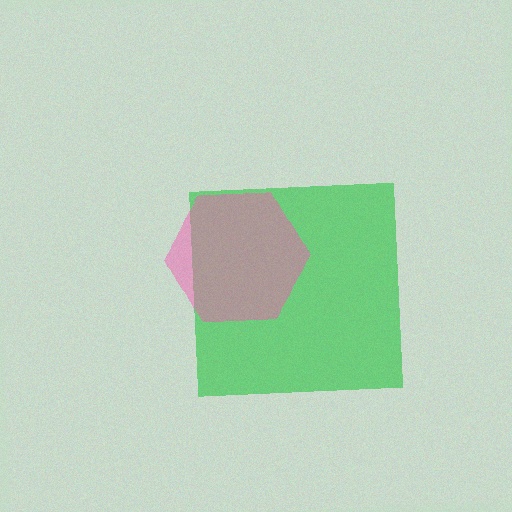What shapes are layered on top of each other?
The layered shapes are: a green square, a pink hexagon.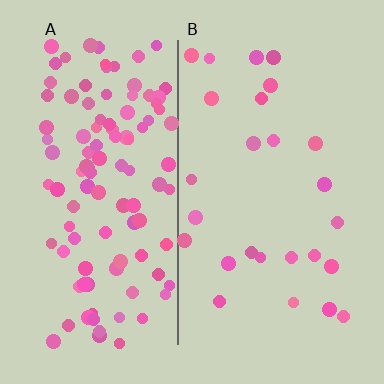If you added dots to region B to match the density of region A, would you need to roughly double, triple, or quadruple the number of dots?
Approximately quadruple.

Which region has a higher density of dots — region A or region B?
A (the left).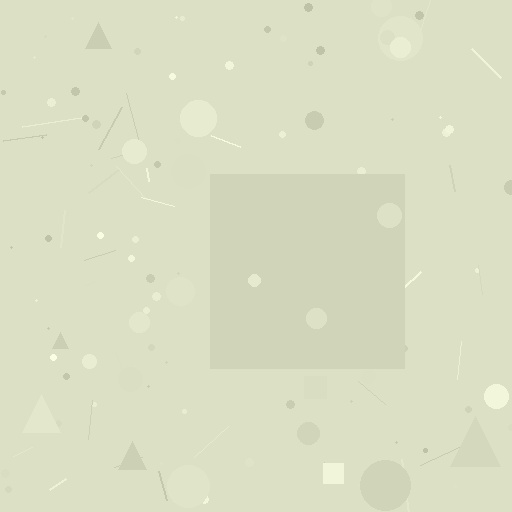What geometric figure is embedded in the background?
A square is embedded in the background.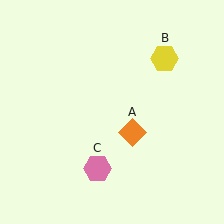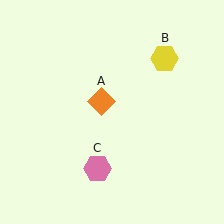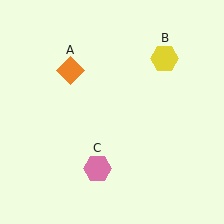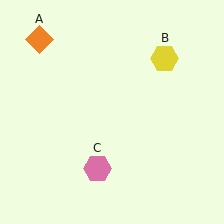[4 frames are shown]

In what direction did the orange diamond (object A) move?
The orange diamond (object A) moved up and to the left.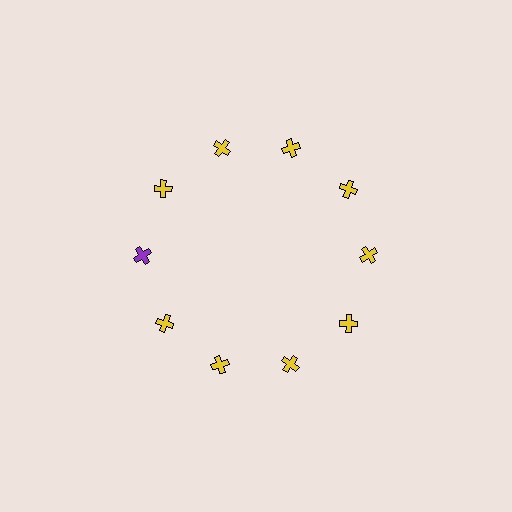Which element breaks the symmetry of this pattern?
The purple cross at roughly the 9 o'clock position breaks the symmetry. All other shapes are yellow crosses.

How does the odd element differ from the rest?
It has a different color: purple instead of yellow.